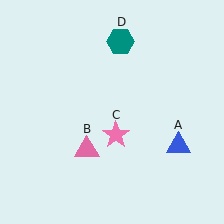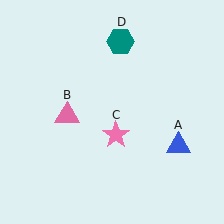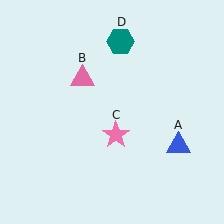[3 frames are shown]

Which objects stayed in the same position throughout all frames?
Blue triangle (object A) and pink star (object C) and teal hexagon (object D) remained stationary.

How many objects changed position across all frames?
1 object changed position: pink triangle (object B).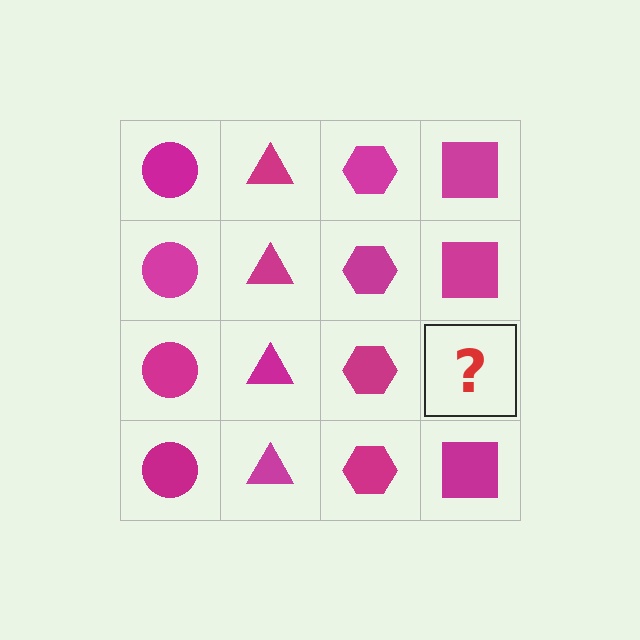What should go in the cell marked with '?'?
The missing cell should contain a magenta square.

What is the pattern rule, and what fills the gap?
The rule is that each column has a consistent shape. The gap should be filled with a magenta square.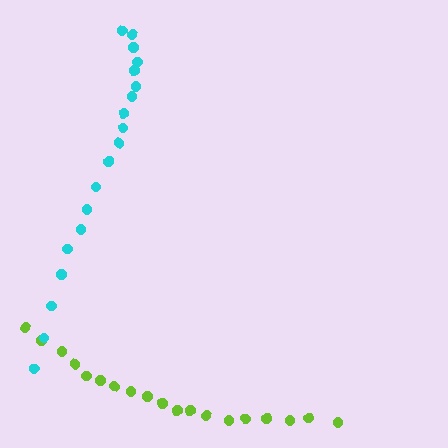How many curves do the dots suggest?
There are 2 distinct paths.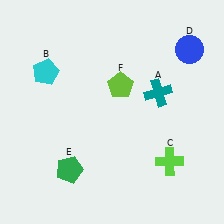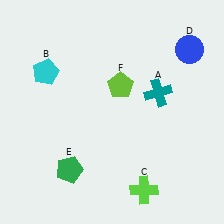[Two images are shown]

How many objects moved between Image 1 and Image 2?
1 object moved between the two images.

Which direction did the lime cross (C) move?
The lime cross (C) moved down.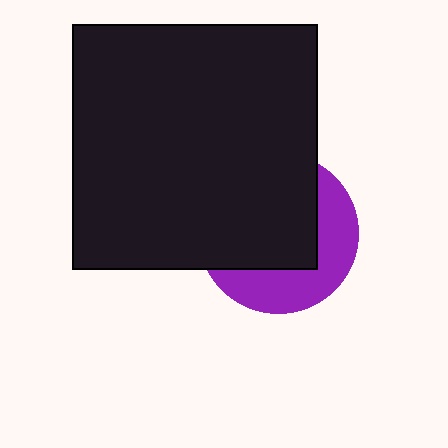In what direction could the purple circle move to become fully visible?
The purple circle could move toward the lower-right. That would shift it out from behind the black square entirely.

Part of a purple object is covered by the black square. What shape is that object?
It is a circle.